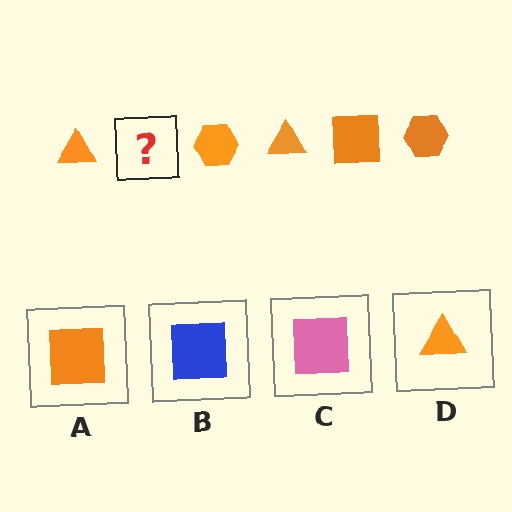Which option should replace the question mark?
Option A.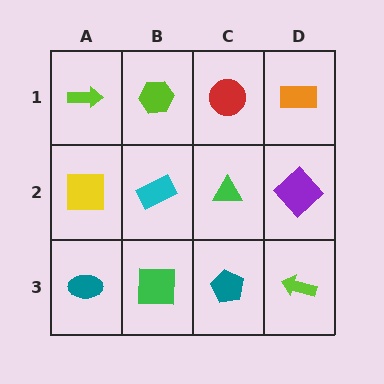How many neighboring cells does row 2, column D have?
3.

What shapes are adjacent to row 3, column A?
A yellow square (row 2, column A), a green square (row 3, column B).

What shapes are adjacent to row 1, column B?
A cyan rectangle (row 2, column B), a lime arrow (row 1, column A), a red circle (row 1, column C).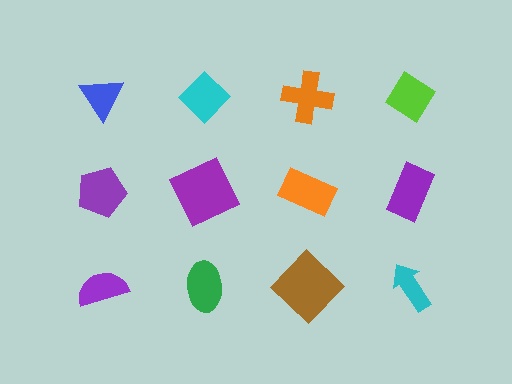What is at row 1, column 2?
A cyan diamond.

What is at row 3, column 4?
A cyan arrow.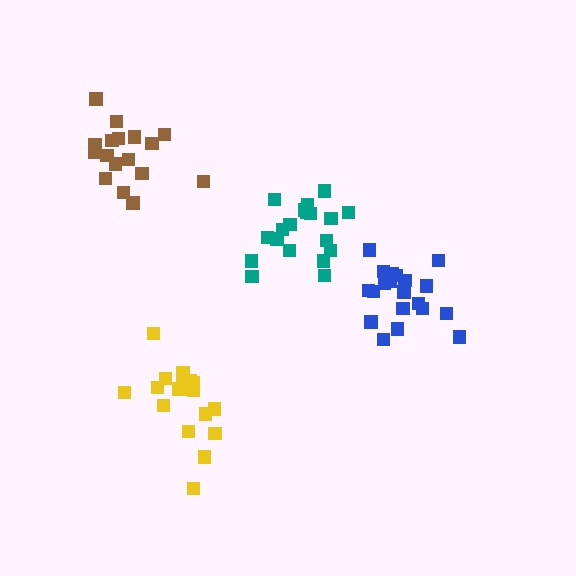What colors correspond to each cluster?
The clusters are colored: blue, yellow, teal, brown.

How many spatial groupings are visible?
There are 4 spatial groupings.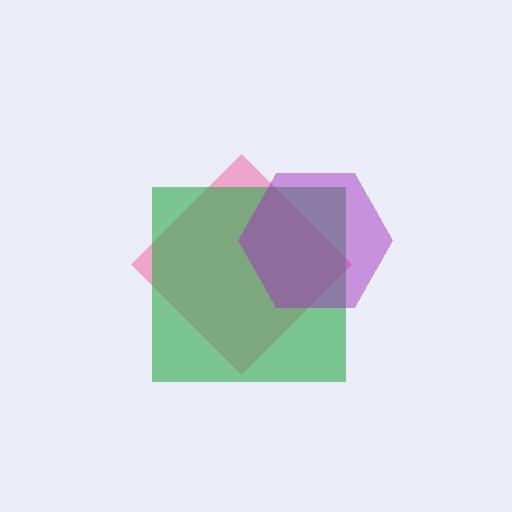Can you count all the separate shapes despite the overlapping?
Yes, there are 3 separate shapes.